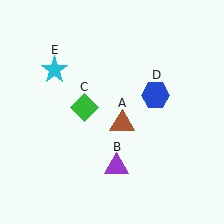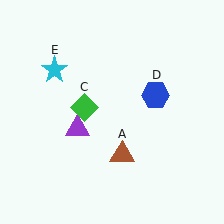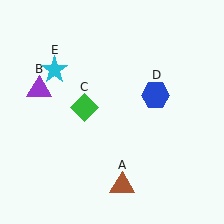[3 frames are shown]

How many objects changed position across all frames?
2 objects changed position: brown triangle (object A), purple triangle (object B).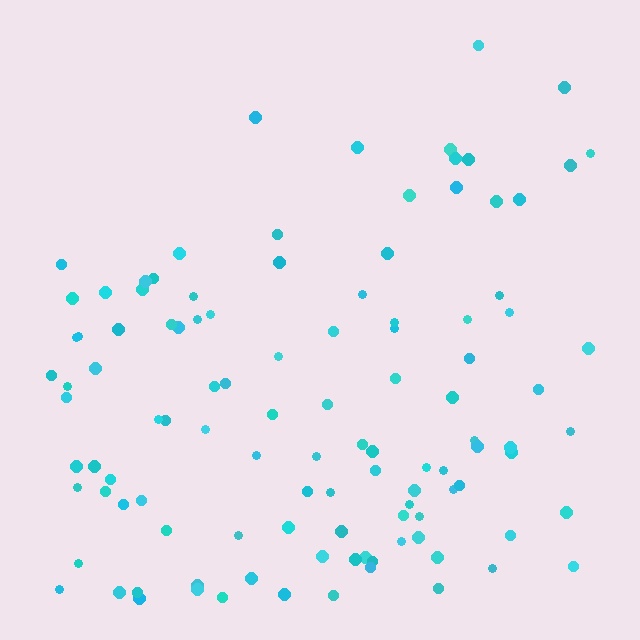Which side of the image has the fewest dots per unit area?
The top.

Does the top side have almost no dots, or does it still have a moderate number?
Still a moderate number, just noticeably fewer than the bottom.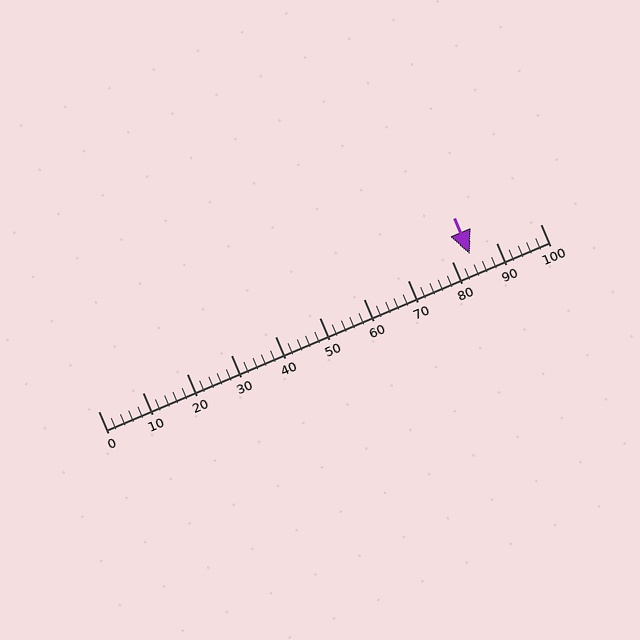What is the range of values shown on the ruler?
The ruler shows values from 0 to 100.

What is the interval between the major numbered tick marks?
The major tick marks are spaced 10 units apart.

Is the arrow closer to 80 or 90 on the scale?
The arrow is closer to 80.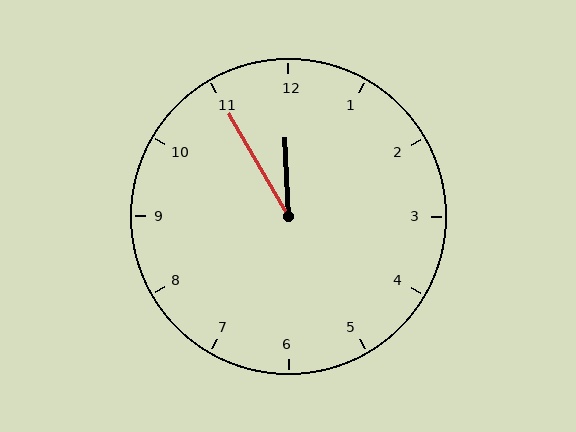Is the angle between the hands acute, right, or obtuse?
It is acute.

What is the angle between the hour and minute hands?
Approximately 28 degrees.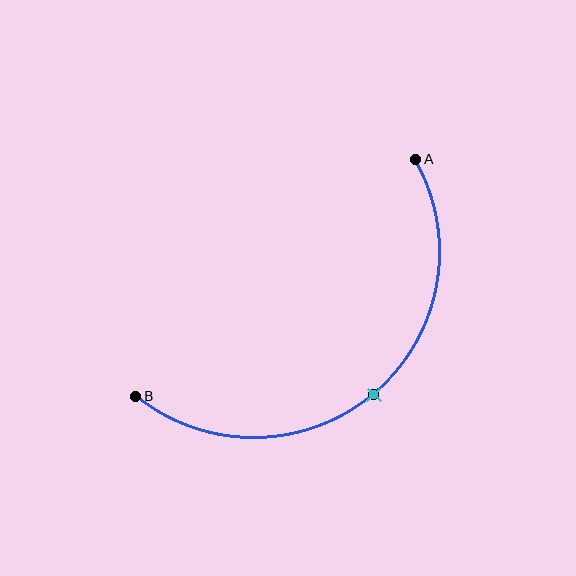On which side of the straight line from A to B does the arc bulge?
The arc bulges below and to the right of the straight line connecting A and B.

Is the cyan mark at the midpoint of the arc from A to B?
Yes. The cyan mark lies on the arc at equal arc-length from both A and B — it is the arc midpoint.